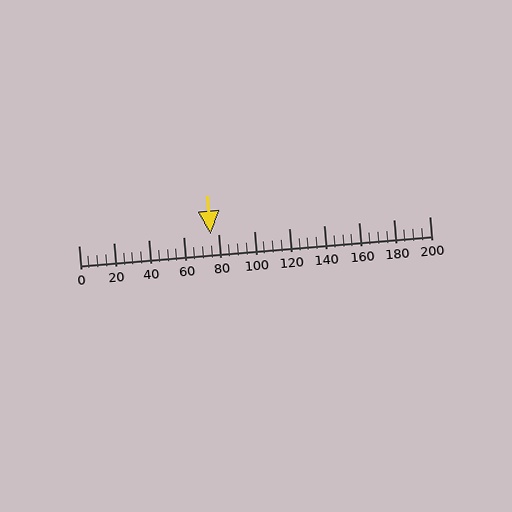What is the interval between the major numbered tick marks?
The major tick marks are spaced 20 units apart.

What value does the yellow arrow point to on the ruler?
The yellow arrow points to approximately 75.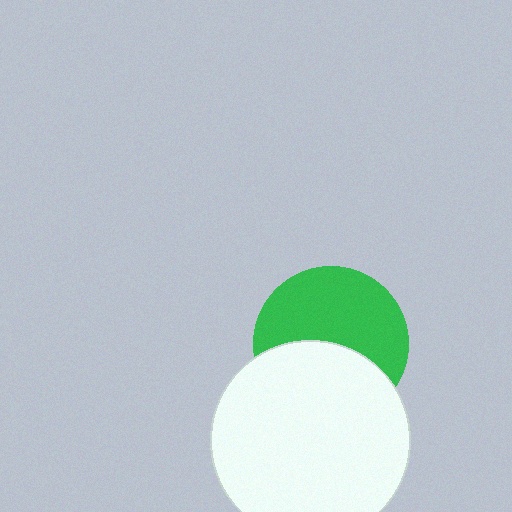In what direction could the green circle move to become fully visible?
The green circle could move up. That would shift it out from behind the white circle entirely.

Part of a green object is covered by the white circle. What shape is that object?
It is a circle.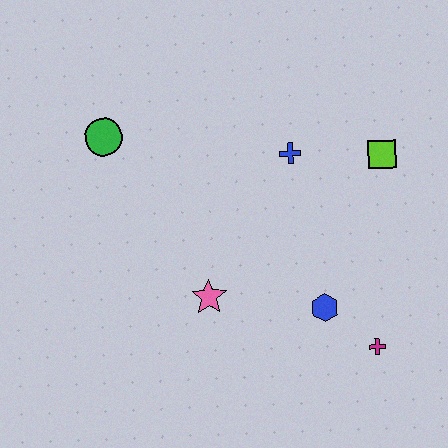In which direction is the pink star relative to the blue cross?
The pink star is below the blue cross.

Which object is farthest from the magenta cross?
The green circle is farthest from the magenta cross.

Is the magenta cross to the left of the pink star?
No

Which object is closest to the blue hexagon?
The magenta cross is closest to the blue hexagon.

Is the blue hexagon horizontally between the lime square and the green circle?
Yes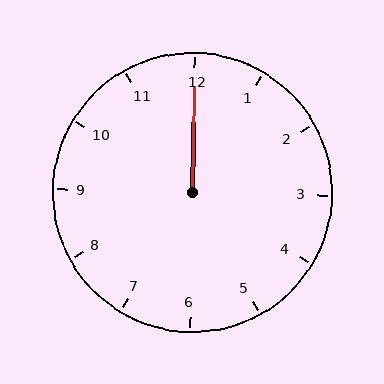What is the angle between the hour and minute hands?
Approximately 0 degrees.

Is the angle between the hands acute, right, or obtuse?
It is acute.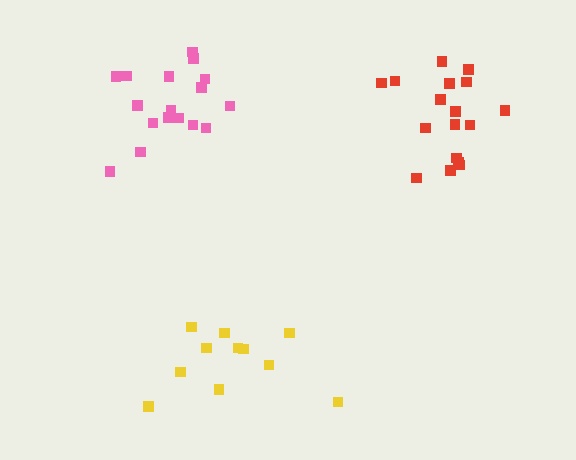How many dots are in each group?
Group 1: 17 dots, Group 2: 17 dots, Group 3: 11 dots (45 total).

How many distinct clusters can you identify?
There are 3 distinct clusters.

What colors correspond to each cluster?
The clusters are colored: red, pink, yellow.